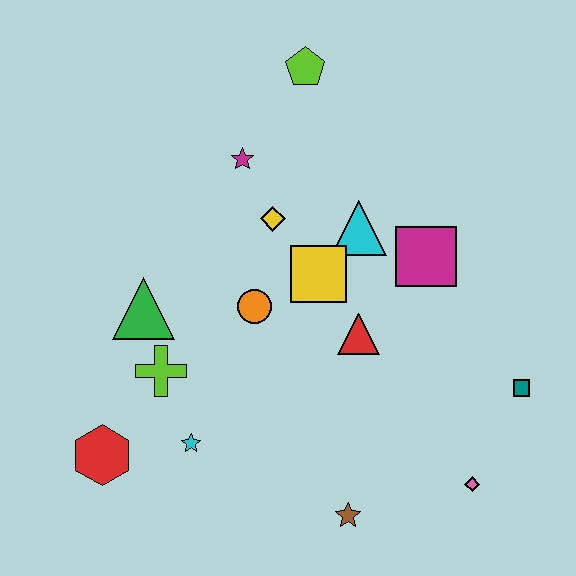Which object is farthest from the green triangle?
The teal square is farthest from the green triangle.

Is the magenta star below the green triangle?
No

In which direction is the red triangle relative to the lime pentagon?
The red triangle is below the lime pentagon.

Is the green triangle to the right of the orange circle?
No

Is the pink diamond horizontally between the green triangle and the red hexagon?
No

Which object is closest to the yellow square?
The cyan triangle is closest to the yellow square.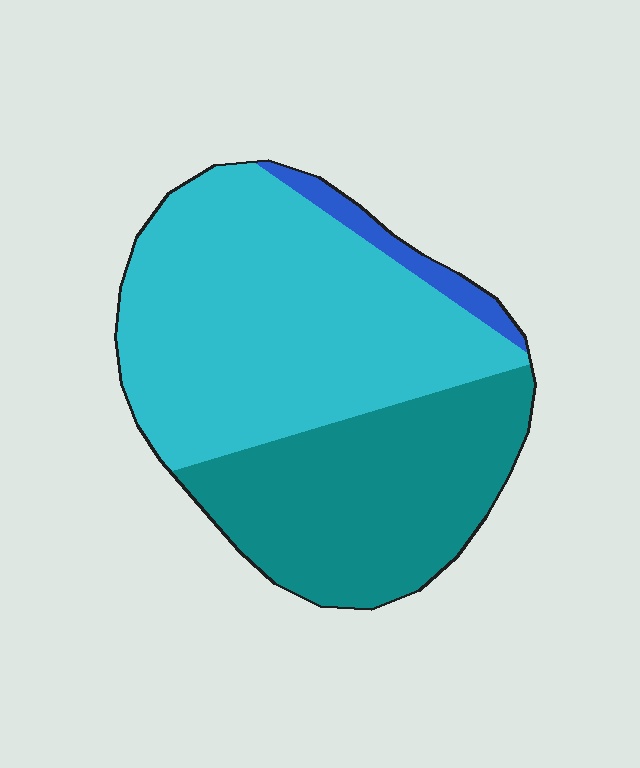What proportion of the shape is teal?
Teal covers roughly 40% of the shape.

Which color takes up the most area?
Cyan, at roughly 55%.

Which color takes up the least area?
Blue, at roughly 5%.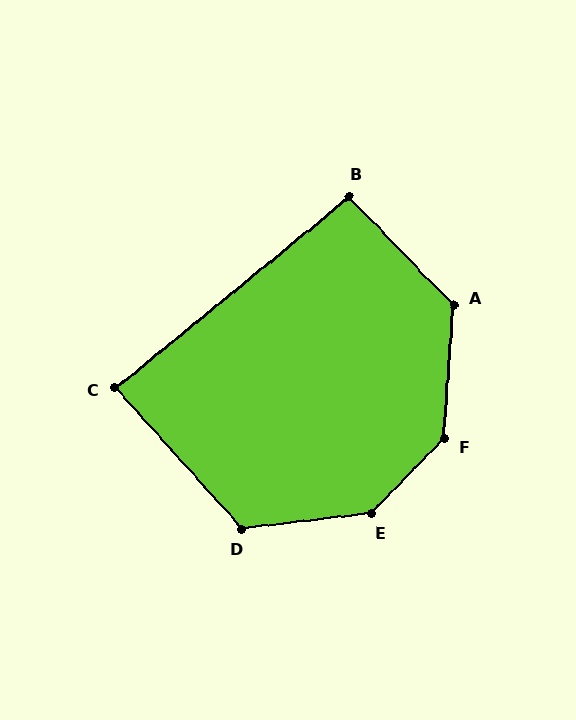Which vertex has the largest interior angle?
E, at approximately 141 degrees.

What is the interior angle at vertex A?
Approximately 132 degrees (obtuse).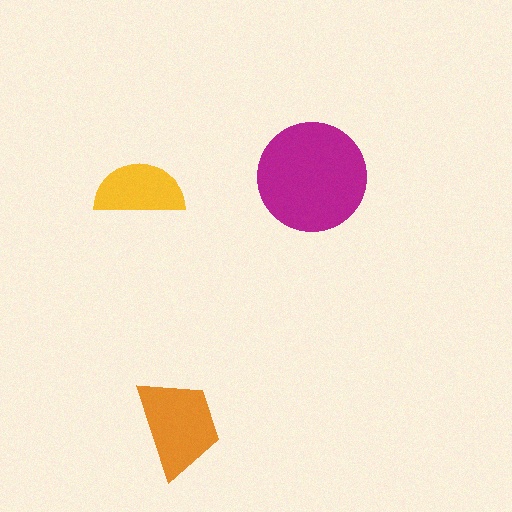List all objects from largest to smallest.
The magenta circle, the orange trapezoid, the yellow semicircle.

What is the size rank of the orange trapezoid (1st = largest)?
2nd.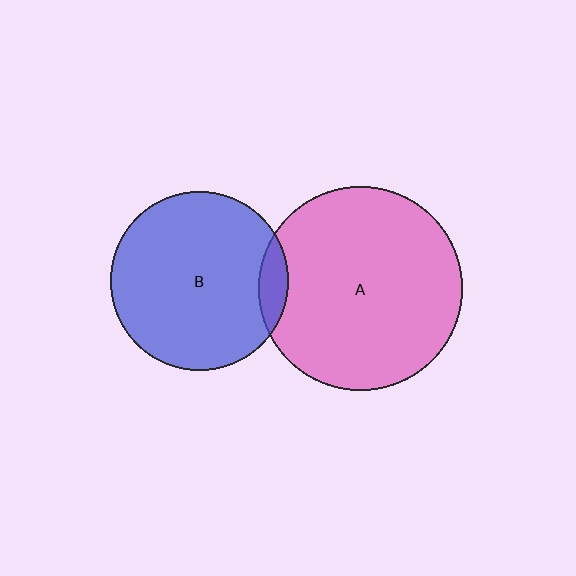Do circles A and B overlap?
Yes.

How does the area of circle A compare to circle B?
Approximately 1.3 times.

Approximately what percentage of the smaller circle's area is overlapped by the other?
Approximately 10%.